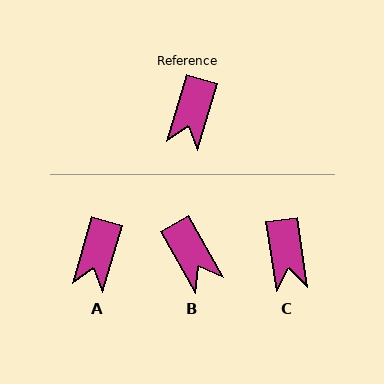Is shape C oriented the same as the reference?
No, it is off by about 25 degrees.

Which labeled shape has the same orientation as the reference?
A.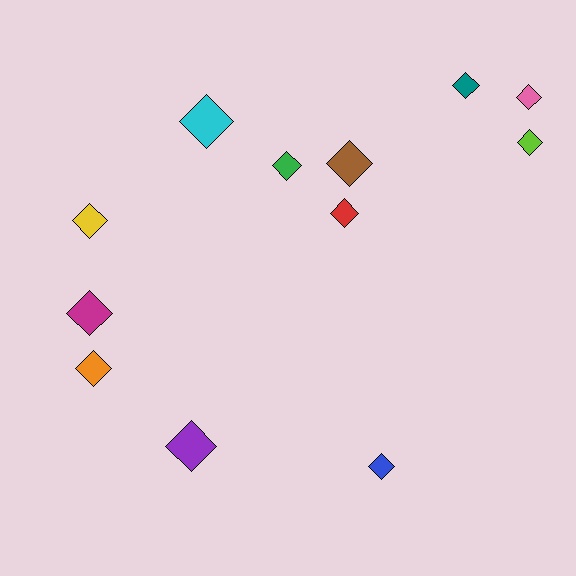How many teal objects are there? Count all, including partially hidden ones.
There is 1 teal object.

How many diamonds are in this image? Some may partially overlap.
There are 12 diamonds.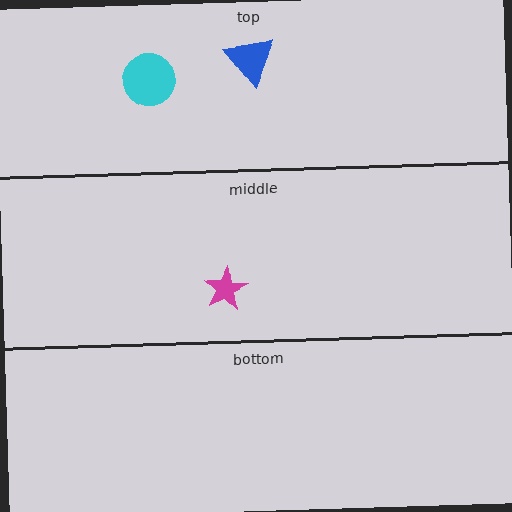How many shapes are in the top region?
2.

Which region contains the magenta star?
The middle region.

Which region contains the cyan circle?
The top region.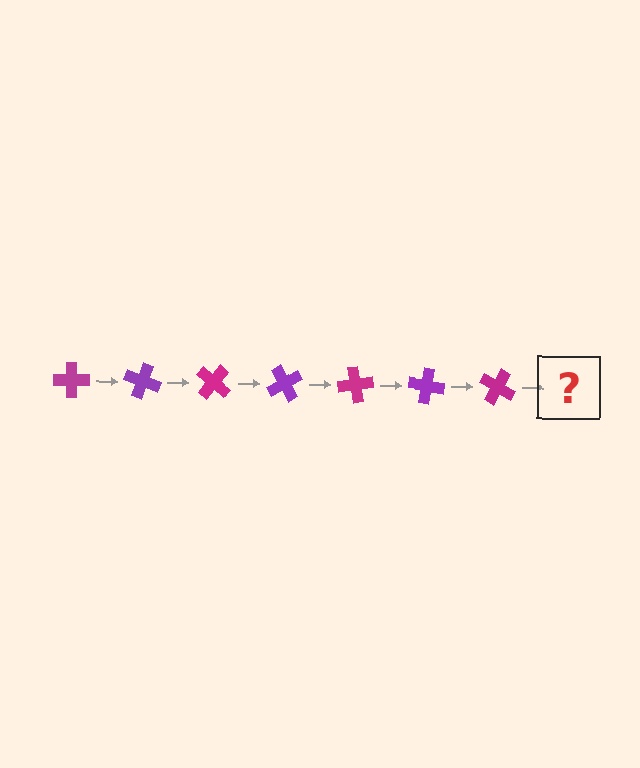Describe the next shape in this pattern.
It should be a purple cross, rotated 140 degrees from the start.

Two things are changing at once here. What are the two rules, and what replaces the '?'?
The two rules are that it rotates 20 degrees each step and the color cycles through magenta and purple. The '?' should be a purple cross, rotated 140 degrees from the start.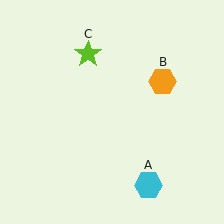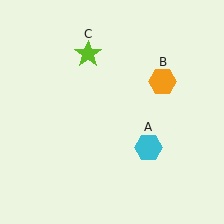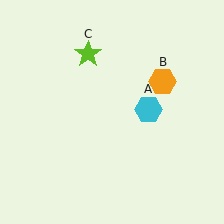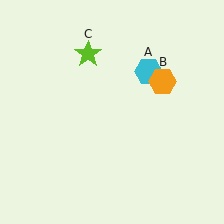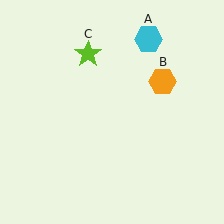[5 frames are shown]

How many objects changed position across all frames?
1 object changed position: cyan hexagon (object A).